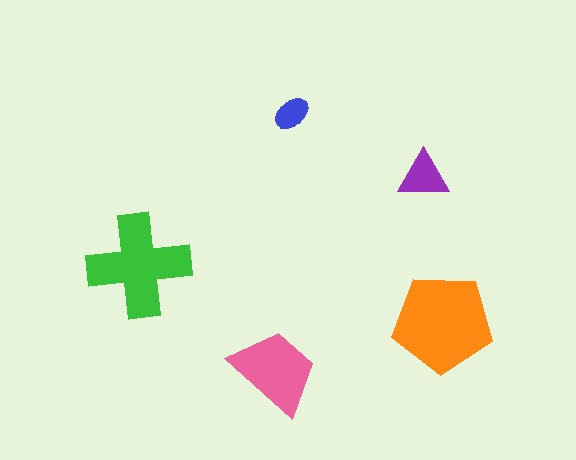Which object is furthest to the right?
The orange pentagon is rightmost.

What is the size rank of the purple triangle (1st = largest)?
4th.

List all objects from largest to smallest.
The orange pentagon, the green cross, the pink trapezoid, the purple triangle, the blue ellipse.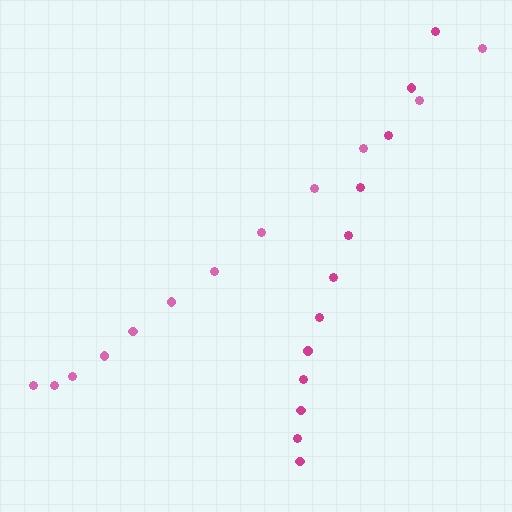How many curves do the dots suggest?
There are 2 distinct paths.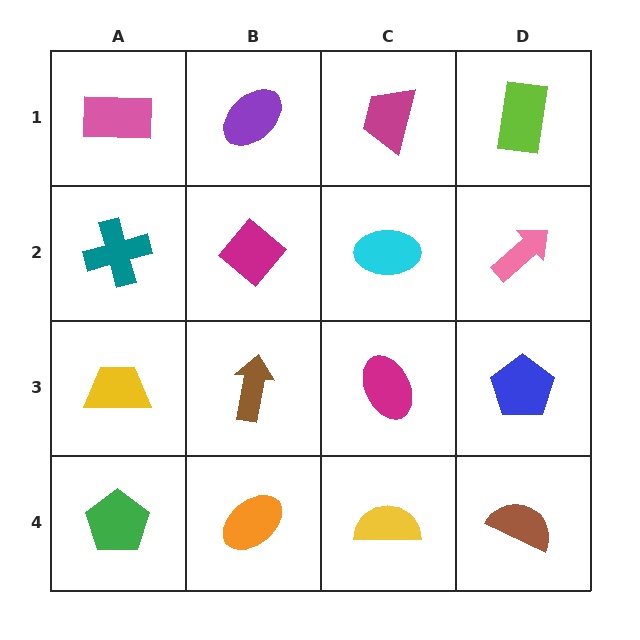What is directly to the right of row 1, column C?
A lime rectangle.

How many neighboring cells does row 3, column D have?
3.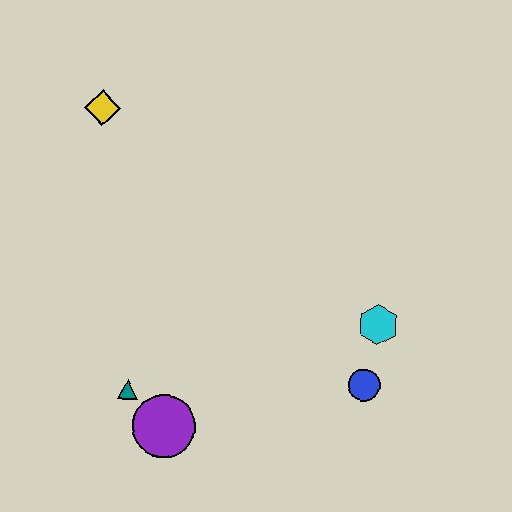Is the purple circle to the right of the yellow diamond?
Yes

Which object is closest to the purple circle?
The teal triangle is closest to the purple circle.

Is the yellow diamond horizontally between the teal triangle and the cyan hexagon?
No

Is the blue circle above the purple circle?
Yes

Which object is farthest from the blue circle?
The yellow diamond is farthest from the blue circle.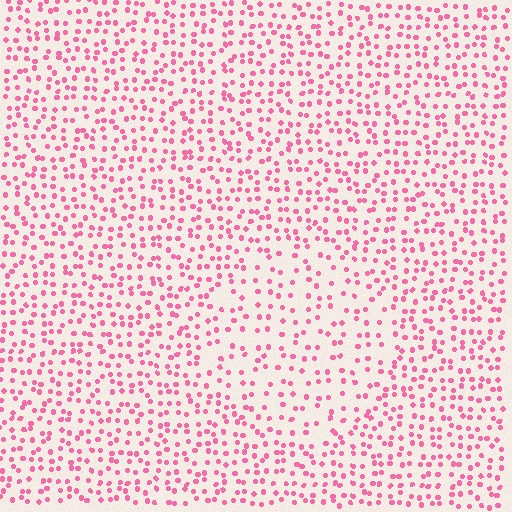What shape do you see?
I see a circle.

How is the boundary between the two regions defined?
The boundary is defined by a change in element density (approximately 1.7x ratio). All elements are the same color, size, and shape.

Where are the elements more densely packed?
The elements are more densely packed outside the circle boundary.